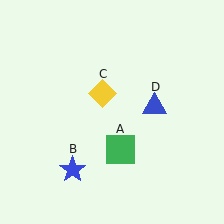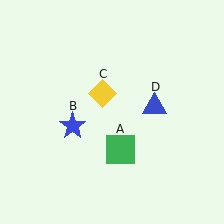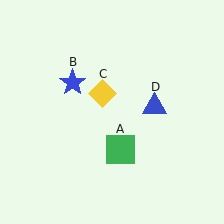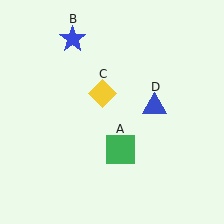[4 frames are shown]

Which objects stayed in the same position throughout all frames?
Green square (object A) and yellow diamond (object C) and blue triangle (object D) remained stationary.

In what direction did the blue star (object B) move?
The blue star (object B) moved up.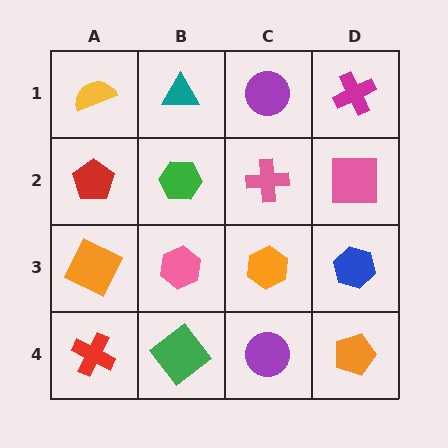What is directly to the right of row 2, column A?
A green hexagon.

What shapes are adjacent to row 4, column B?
A pink hexagon (row 3, column B), a red cross (row 4, column A), a purple circle (row 4, column C).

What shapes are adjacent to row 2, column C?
A purple circle (row 1, column C), an orange hexagon (row 3, column C), a green hexagon (row 2, column B), a pink square (row 2, column D).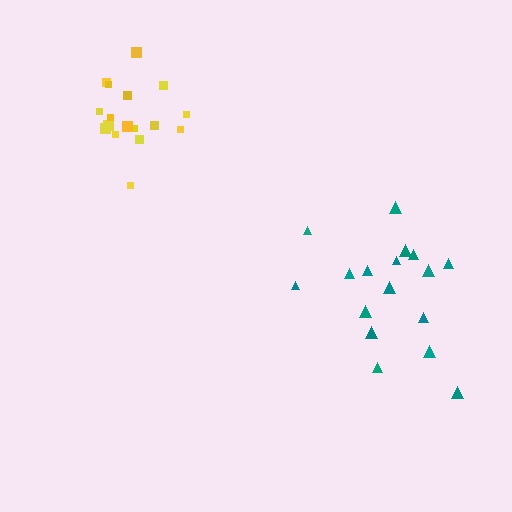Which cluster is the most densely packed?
Yellow.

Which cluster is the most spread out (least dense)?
Teal.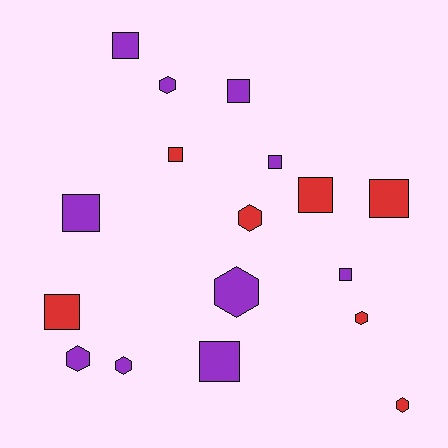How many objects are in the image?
There are 17 objects.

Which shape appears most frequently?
Square, with 10 objects.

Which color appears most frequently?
Purple, with 10 objects.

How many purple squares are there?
There are 6 purple squares.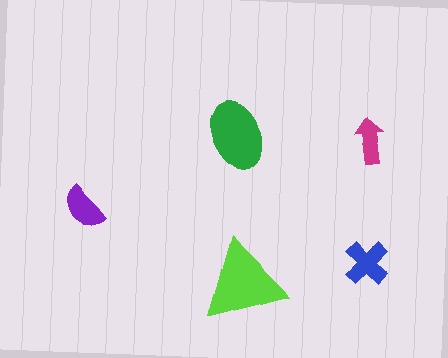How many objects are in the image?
There are 5 objects in the image.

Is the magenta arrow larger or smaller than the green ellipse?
Smaller.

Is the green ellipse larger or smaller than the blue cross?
Larger.